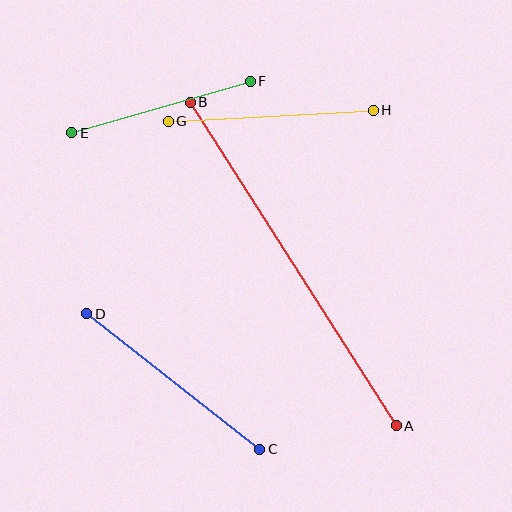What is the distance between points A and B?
The distance is approximately 383 pixels.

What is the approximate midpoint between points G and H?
The midpoint is at approximately (271, 116) pixels.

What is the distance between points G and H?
The distance is approximately 205 pixels.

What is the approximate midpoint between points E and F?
The midpoint is at approximately (161, 107) pixels.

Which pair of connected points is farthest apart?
Points A and B are farthest apart.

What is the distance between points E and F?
The distance is approximately 186 pixels.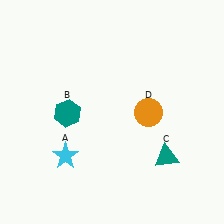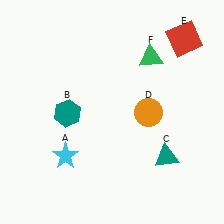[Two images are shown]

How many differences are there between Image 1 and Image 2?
There are 2 differences between the two images.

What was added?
A red square (E), a green triangle (F) were added in Image 2.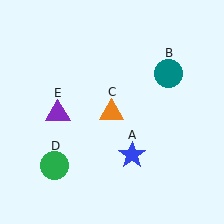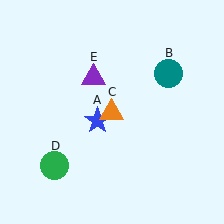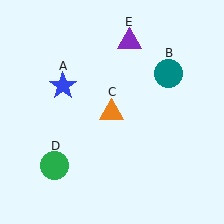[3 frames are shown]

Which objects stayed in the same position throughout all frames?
Teal circle (object B) and orange triangle (object C) and green circle (object D) remained stationary.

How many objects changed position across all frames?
2 objects changed position: blue star (object A), purple triangle (object E).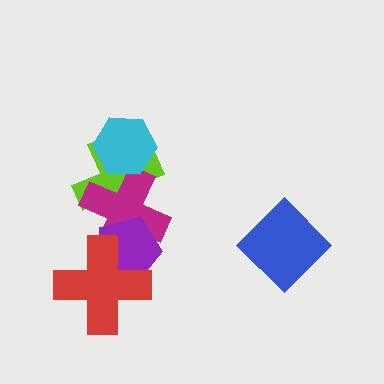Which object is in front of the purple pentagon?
The red cross is in front of the purple pentagon.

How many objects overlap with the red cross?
2 objects overlap with the red cross.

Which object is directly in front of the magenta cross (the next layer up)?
The purple pentagon is directly in front of the magenta cross.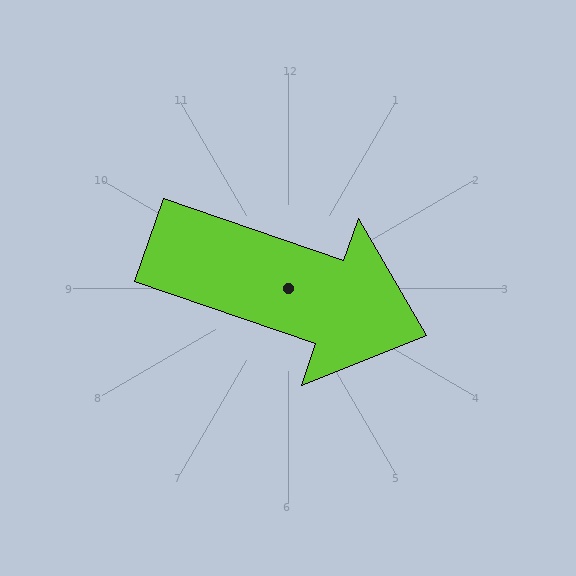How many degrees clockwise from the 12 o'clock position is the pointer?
Approximately 109 degrees.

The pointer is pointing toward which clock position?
Roughly 4 o'clock.